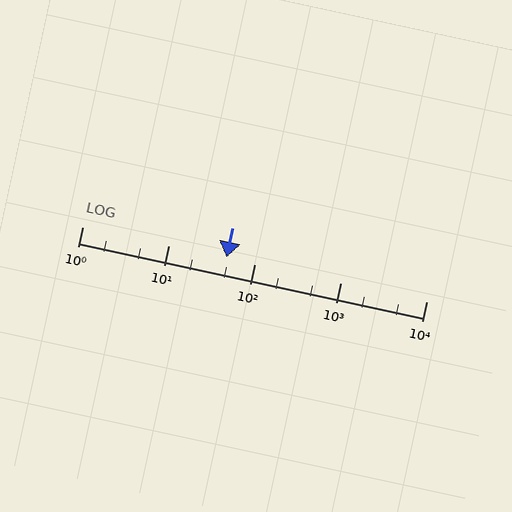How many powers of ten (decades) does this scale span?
The scale spans 4 decades, from 1 to 10000.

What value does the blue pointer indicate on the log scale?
The pointer indicates approximately 48.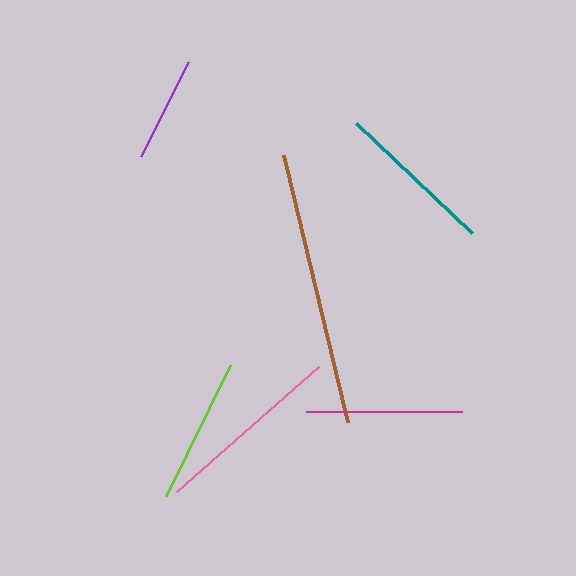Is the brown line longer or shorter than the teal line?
The brown line is longer than the teal line.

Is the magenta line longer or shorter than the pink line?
The pink line is longer than the magenta line.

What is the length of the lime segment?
The lime segment is approximately 146 pixels long.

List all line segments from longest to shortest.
From longest to shortest: brown, pink, teal, magenta, lime, purple.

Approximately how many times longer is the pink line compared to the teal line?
The pink line is approximately 1.2 times the length of the teal line.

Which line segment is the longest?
The brown line is the longest at approximately 274 pixels.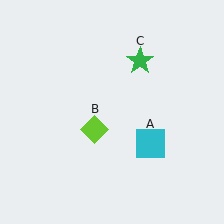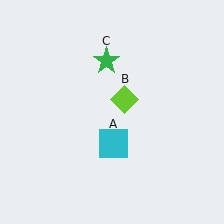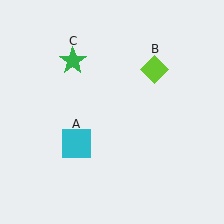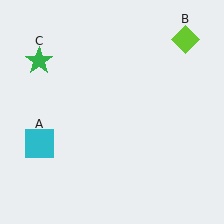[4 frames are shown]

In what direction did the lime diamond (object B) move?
The lime diamond (object B) moved up and to the right.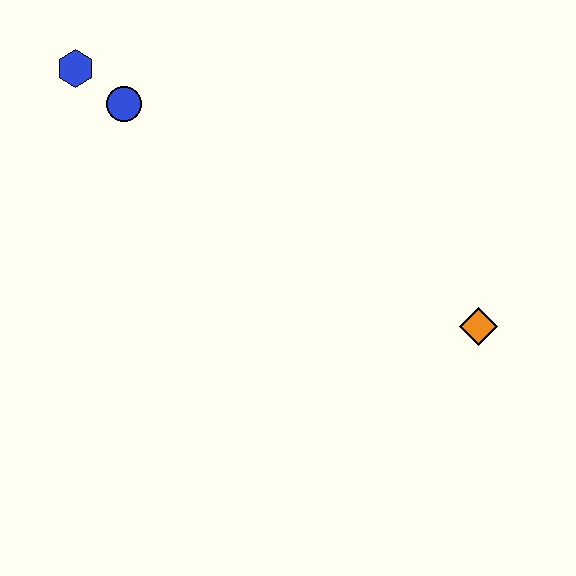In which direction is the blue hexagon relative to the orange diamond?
The blue hexagon is to the left of the orange diamond.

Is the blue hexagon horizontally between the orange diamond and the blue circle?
No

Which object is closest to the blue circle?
The blue hexagon is closest to the blue circle.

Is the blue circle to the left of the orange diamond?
Yes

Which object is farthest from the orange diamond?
The blue hexagon is farthest from the orange diamond.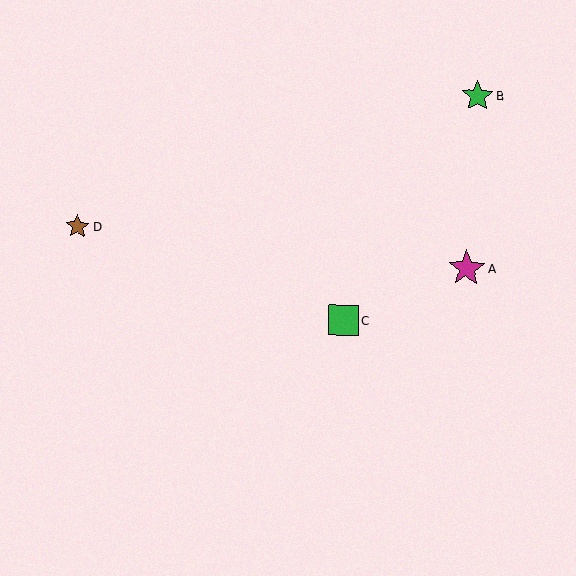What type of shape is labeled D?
Shape D is a brown star.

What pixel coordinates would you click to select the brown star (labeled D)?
Click at (78, 227) to select the brown star D.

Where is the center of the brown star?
The center of the brown star is at (78, 227).